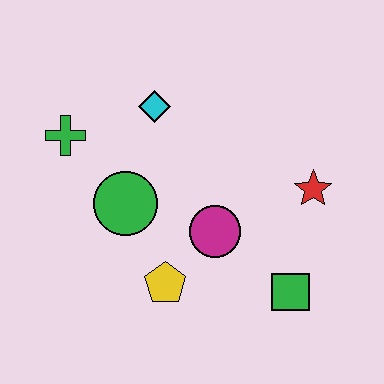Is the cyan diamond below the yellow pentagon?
No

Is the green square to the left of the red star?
Yes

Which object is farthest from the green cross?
The green square is farthest from the green cross.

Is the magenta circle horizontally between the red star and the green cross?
Yes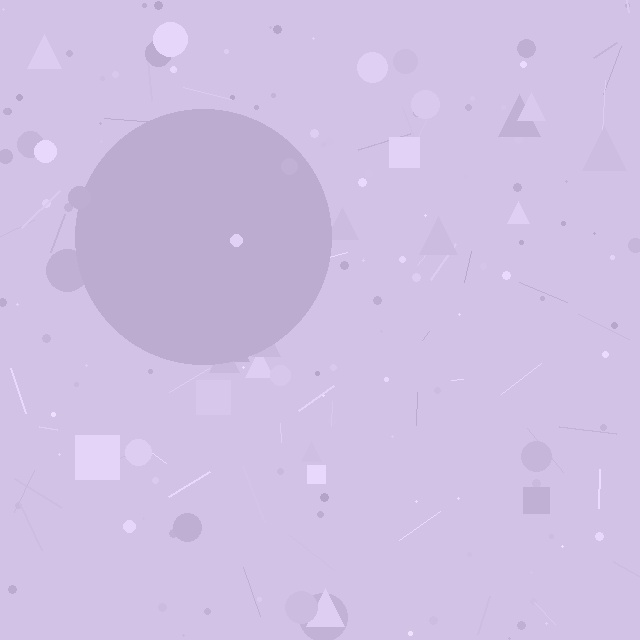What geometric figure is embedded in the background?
A circle is embedded in the background.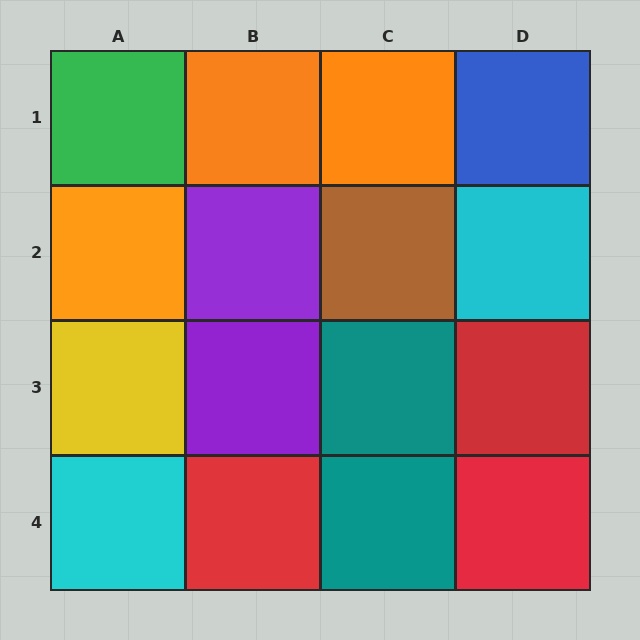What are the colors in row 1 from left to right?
Green, orange, orange, blue.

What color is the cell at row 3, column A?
Yellow.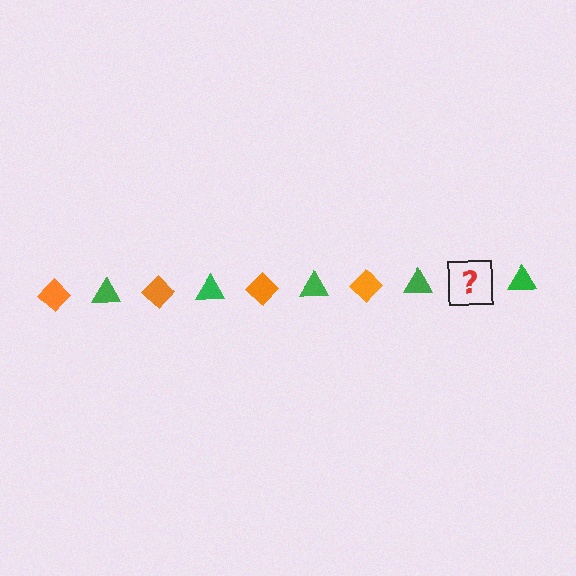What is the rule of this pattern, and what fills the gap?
The rule is that the pattern alternates between orange diamond and green triangle. The gap should be filled with an orange diamond.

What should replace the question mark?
The question mark should be replaced with an orange diamond.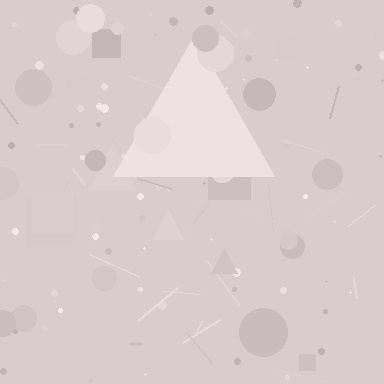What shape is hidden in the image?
A triangle is hidden in the image.